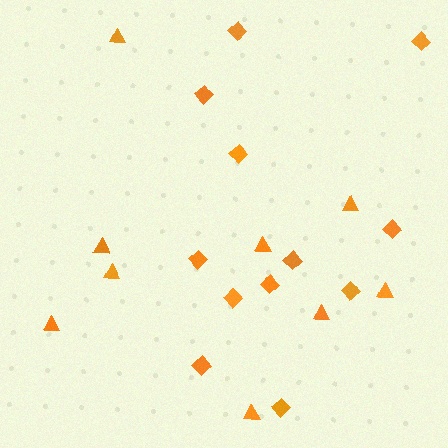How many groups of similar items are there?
There are 2 groups: one group of triangles (9) and one group of diamonds (12).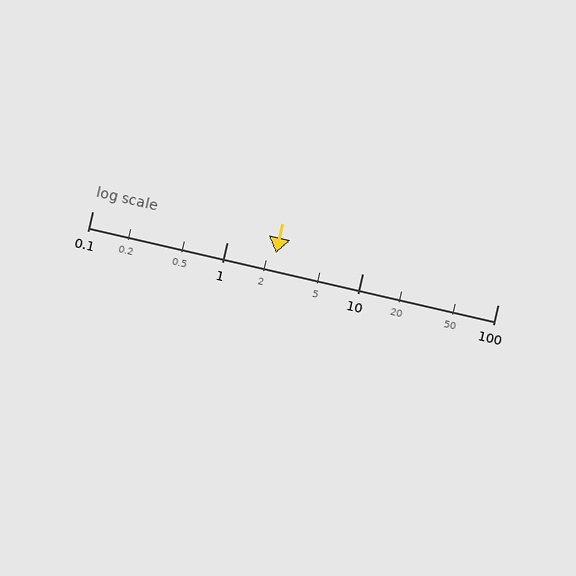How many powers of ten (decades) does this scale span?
The scale spans 3 decades, from 0.1 to 100.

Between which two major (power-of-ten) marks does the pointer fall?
The pointer is between 1 and 10.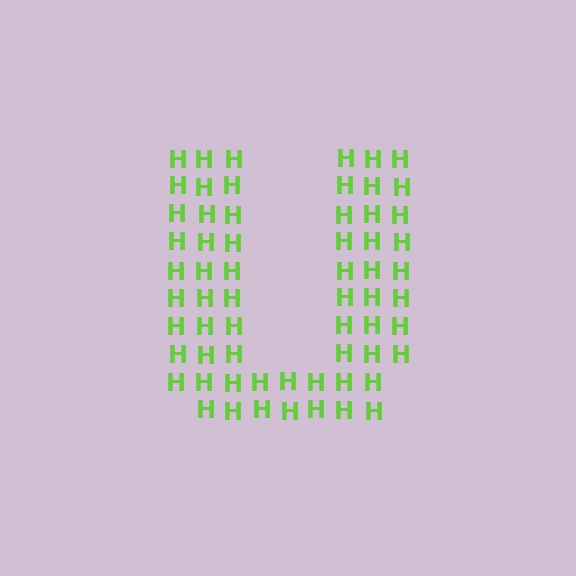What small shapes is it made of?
It is made of small letter H's.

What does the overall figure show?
The overall figure shows the letter U.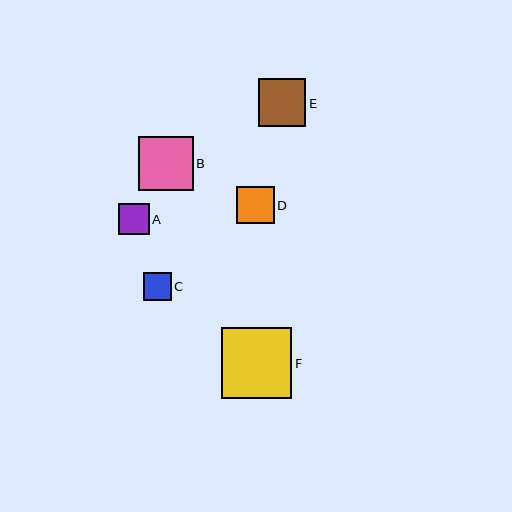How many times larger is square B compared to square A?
Square B is approximately 1.8 times the size of square A.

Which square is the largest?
Square F is the largest with a size of approximately 70 pixels.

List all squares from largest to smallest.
From largest to smallest: F, B, E, D, A, C.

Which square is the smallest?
Square C is the smallest with a size of approximately 28 pixels.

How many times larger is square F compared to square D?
Square F is approximately 1.9 times the size of square D.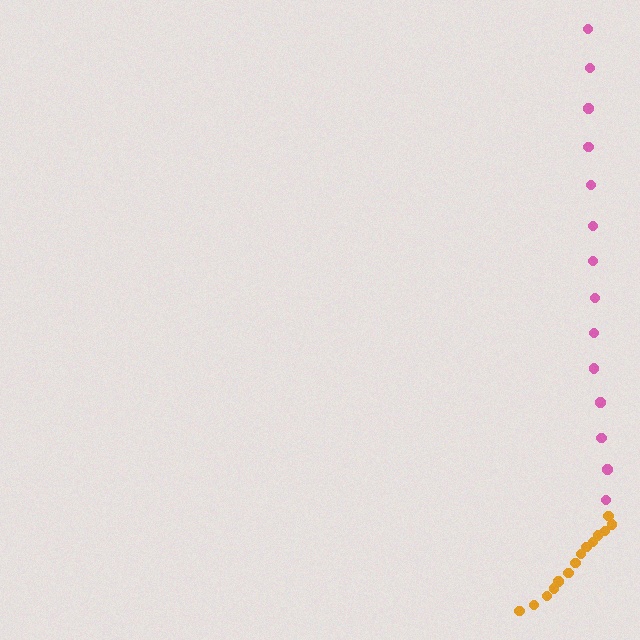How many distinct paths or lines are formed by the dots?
There are 2 distinct paths.